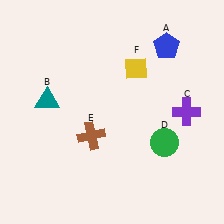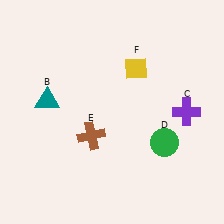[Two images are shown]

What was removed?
The blue pentagon (A) was removed in Image 2.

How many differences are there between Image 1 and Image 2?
There is 1 difference between the two images.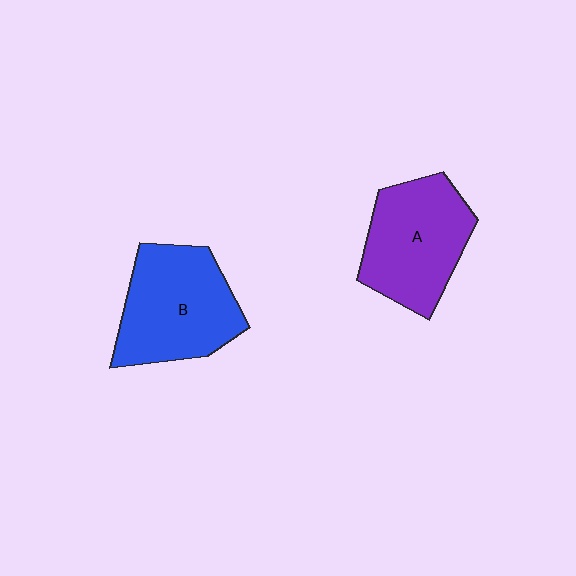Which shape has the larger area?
Shape B (blue).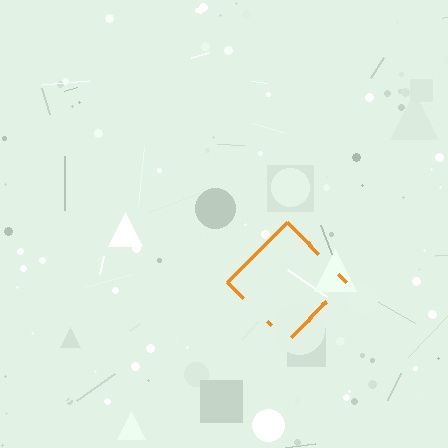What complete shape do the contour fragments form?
The contour fragments form a diamond.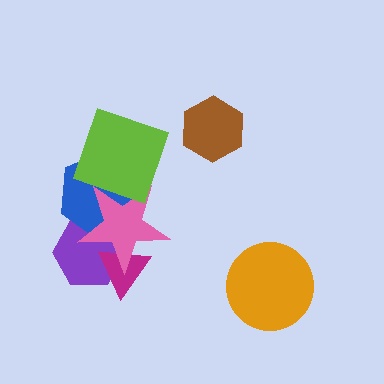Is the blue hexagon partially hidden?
Yes, it is partially covered by another shape.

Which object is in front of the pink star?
The lime square is in front of the pink star.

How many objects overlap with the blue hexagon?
3 objects overlap with the blue hexagon.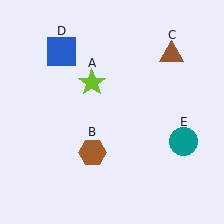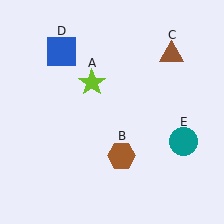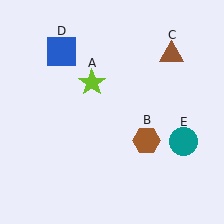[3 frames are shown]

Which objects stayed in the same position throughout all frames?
Lime star (object A) and brown triangle (object C) and blue square (object D) and teal circle (object E) remained stationary.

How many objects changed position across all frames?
1 object changed position: brown hexagon (object B).